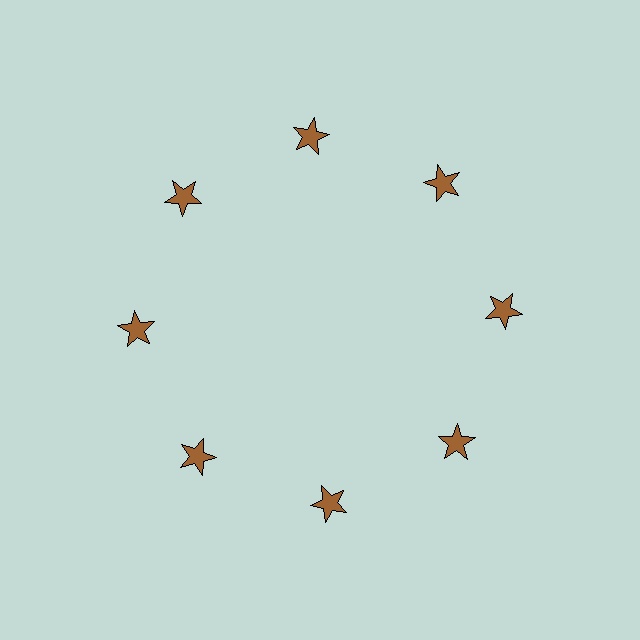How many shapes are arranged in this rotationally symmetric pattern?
There are 8 shapes, arranged in 8 groups of 1.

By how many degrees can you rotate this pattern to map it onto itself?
The pattern maps onto itself every 45 degrees of rotation.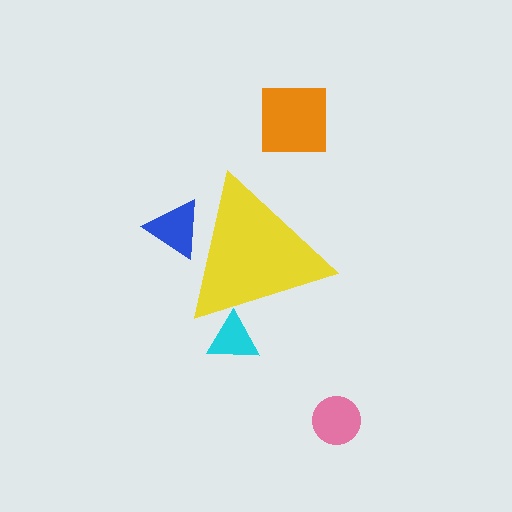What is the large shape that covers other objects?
A yellow triangle.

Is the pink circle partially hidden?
No, the pink circle is fully visible.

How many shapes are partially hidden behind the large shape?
2 shapes are partially hidden.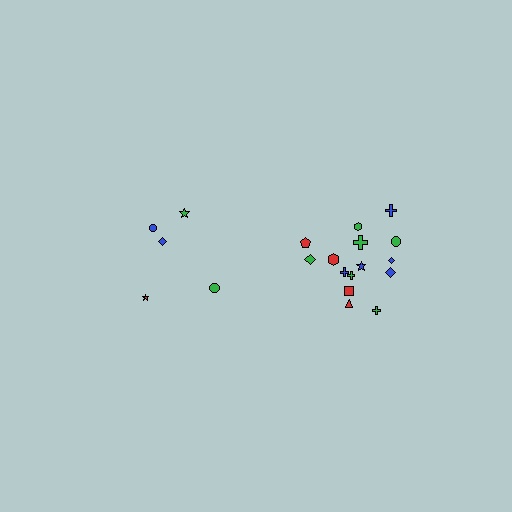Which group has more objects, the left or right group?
The right group.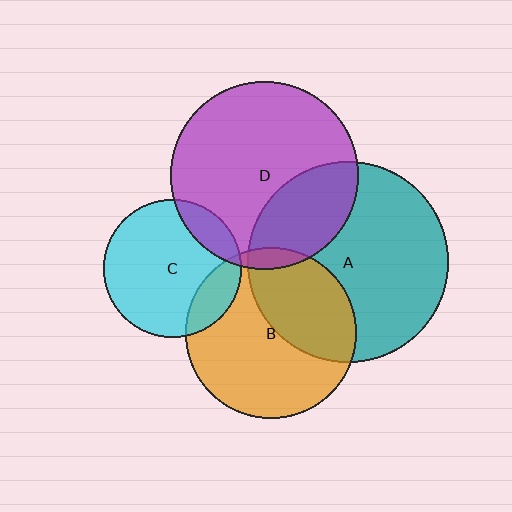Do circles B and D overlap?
Yes.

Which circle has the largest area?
Circle A (teal).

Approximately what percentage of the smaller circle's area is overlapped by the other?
Approximately 5%.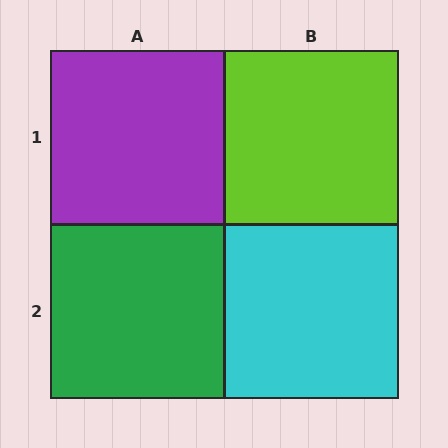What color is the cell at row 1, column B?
Lime.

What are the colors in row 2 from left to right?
Green, cyan.